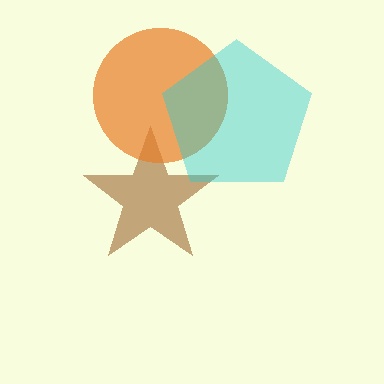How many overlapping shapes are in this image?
There are 3 overlapping shapes in the image.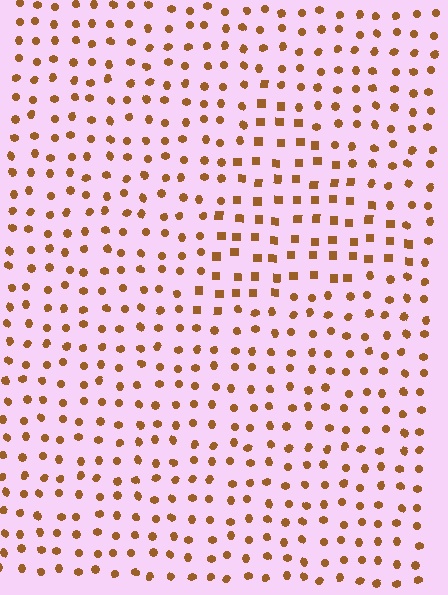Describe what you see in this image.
The image is filled with small brown elements arranged in a uniform grid. A triangle-shaped region contains squares, while the surrounding area contains circles. The boundary is defined purely by the change in element shape.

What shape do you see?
I see a triangle.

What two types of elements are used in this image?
The image uses squares inside the triangle region and circles outside it.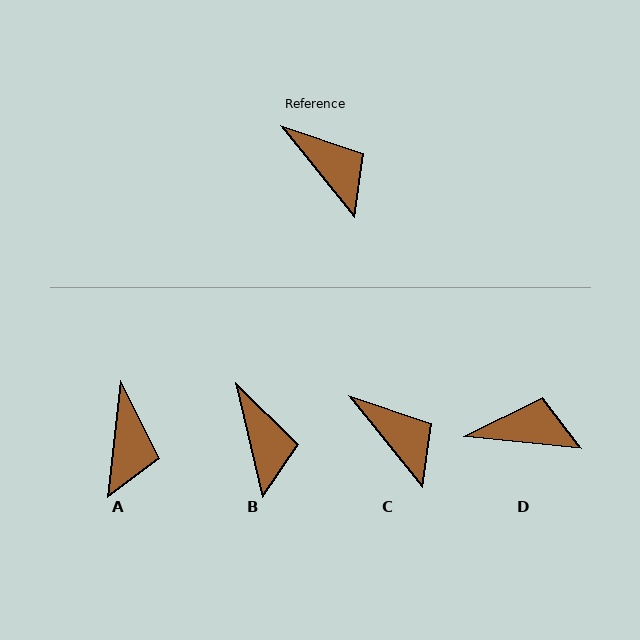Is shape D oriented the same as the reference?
No, it is off by about 45 degrees.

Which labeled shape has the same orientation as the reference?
C.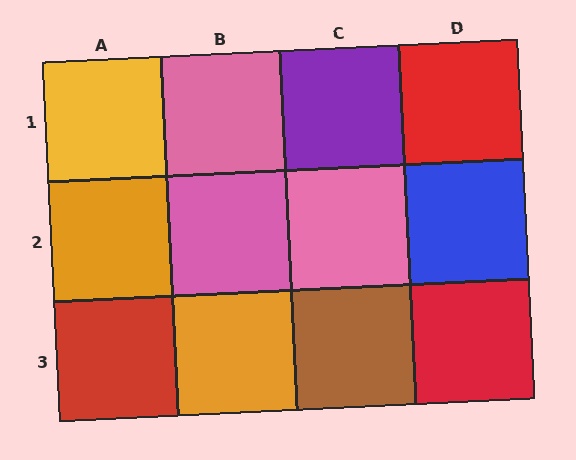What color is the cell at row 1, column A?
Yellow.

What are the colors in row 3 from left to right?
Red, orange, brown, red.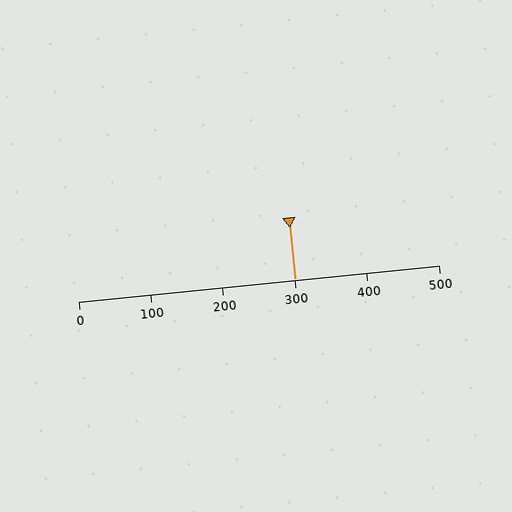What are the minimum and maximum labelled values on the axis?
The axis runs from 0 to 500.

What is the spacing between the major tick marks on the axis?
The major ticks are spaced 100 apart.